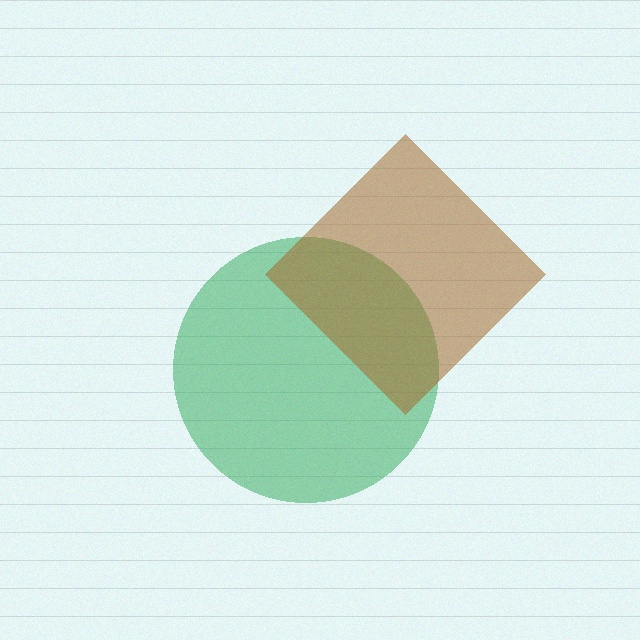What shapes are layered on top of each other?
The layered shapes are: a green circle, a brown diamond.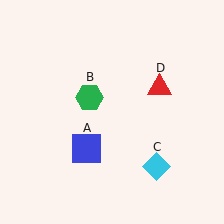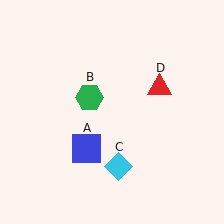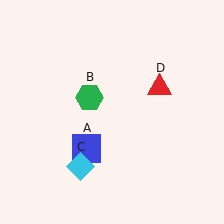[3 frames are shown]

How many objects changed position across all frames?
1 object changed position: cyan diamond (object C).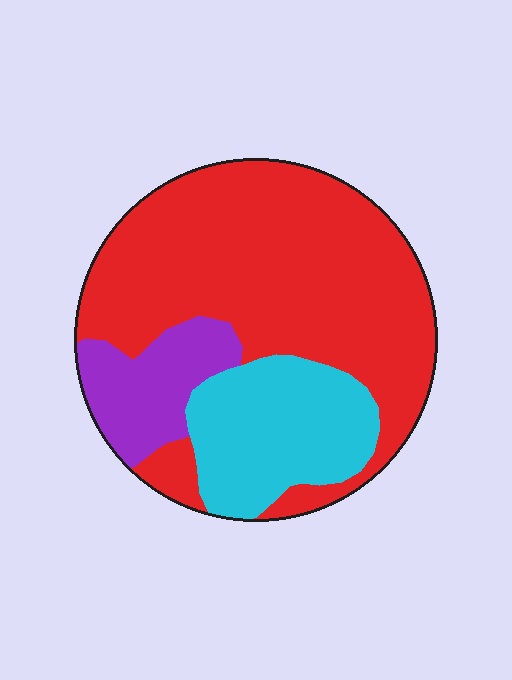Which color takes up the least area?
Purple, at roughly 15%.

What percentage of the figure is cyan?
Cyan takes up about one quarter (1/4) of the figure.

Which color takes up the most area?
Red, at roughly 65%.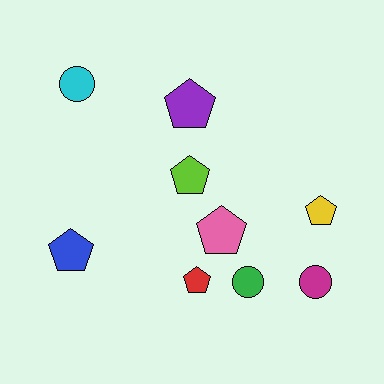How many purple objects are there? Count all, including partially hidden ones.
There is 1 purple object.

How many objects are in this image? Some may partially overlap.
There are 9 objects.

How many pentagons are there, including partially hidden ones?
There are 6 pentagons.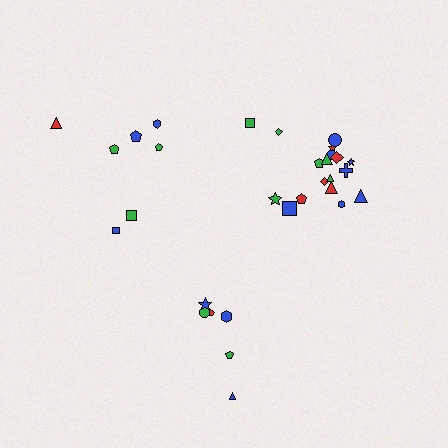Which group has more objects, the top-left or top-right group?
The top-right group.